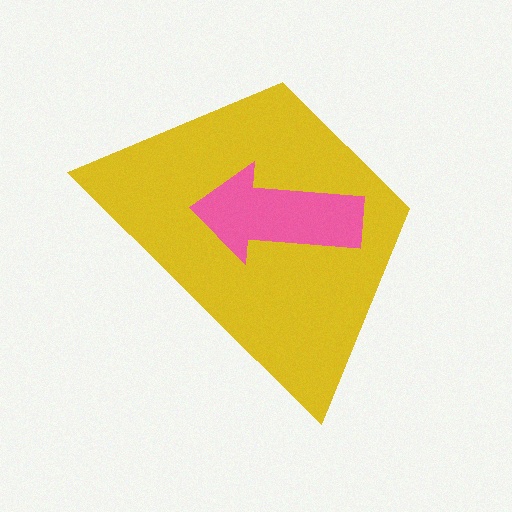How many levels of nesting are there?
2.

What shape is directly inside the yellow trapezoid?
The pink arrow.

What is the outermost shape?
The yellow trapezoid.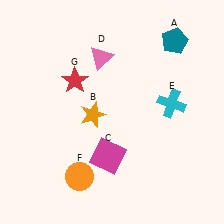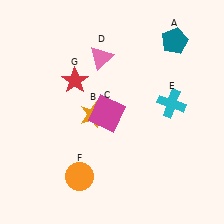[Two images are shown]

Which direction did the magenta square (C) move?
The magenta square (C) moved up.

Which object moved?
The magenta square (C) moved up.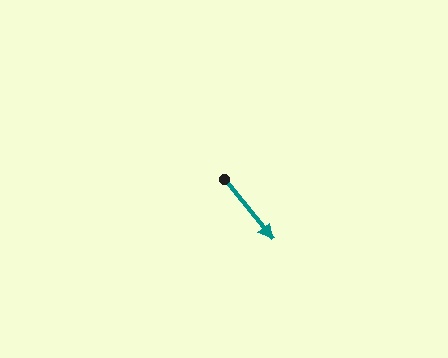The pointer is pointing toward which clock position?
Roughly 5 o'clock.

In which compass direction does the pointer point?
Southeast.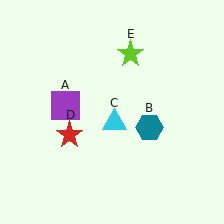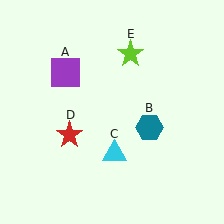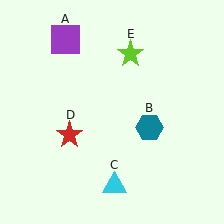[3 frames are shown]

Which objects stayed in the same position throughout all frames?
Teal hexagon (object B) and red star (object D) and lime star (object E) remained stationary.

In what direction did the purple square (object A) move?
The purple square (object A) moved up.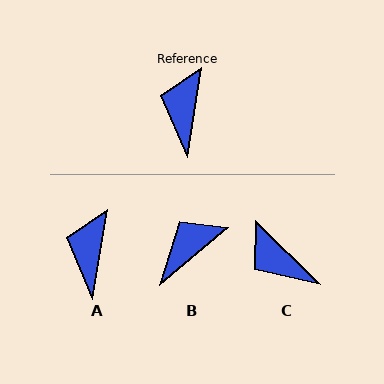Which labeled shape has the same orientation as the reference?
A.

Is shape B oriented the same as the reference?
No, it is off by about 41 degrees.